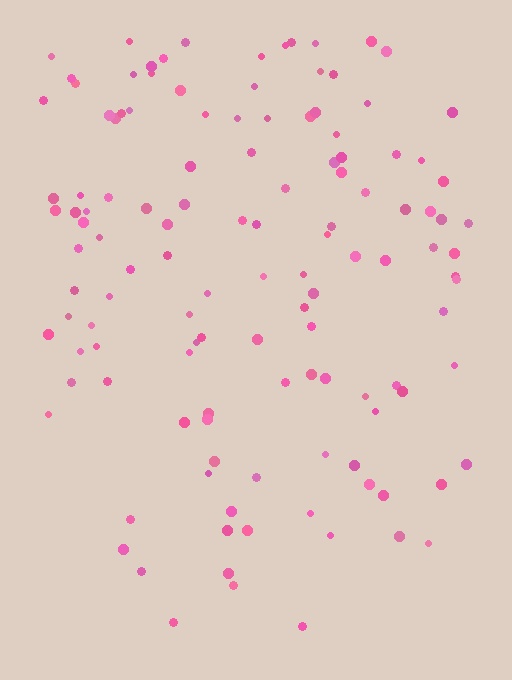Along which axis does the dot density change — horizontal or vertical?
Vertical.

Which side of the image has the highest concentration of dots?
The top.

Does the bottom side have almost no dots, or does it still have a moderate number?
Still a moderate number, just noticeably fewer than the top.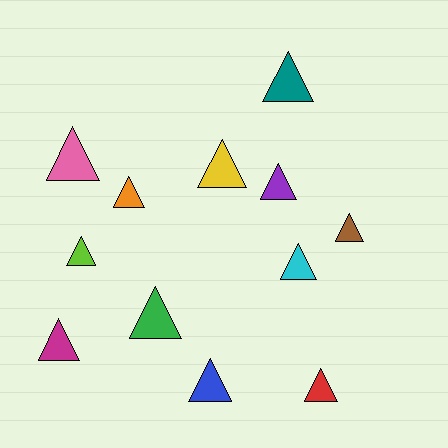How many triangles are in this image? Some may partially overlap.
There are 12 triangles.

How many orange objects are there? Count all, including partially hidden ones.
There is 1 orange object.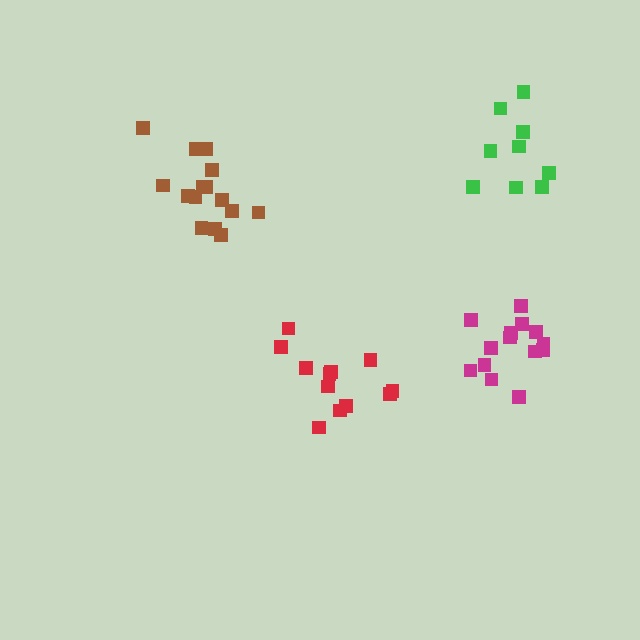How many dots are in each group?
Group 1: 14 dots, Group 2: 12 dots, Group 3: 9 dots, Group 4: 15 dots (50 total).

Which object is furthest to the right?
The magenta cluster is rightmost.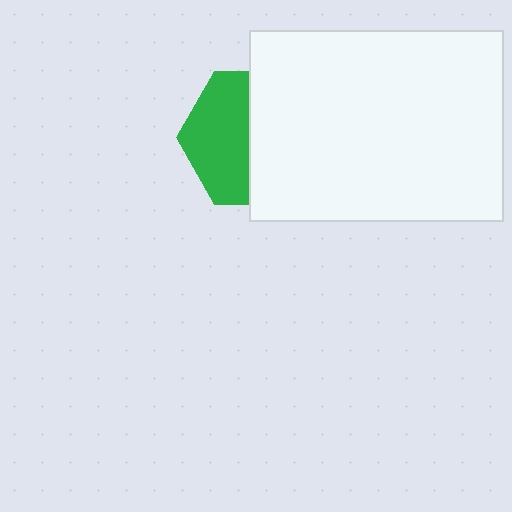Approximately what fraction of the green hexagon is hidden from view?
Roughly 53% of the green hexagon is hidden behind the white rectangle.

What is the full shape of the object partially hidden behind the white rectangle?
The partially hidden object is a green hexagon.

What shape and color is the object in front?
The object in front is a white rectangle.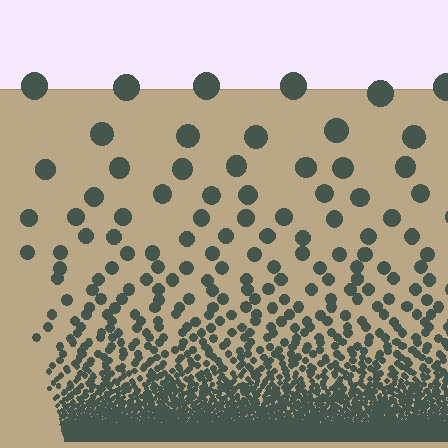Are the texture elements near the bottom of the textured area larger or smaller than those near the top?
Smaller. The gradient is inverted — elements near the bottom are smaller and denser.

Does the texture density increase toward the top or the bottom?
Density increases toward the bottom.